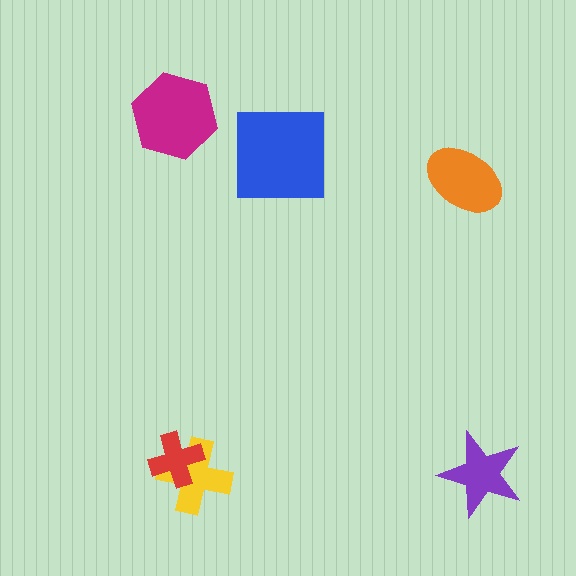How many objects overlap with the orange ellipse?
0 objects overlap with the orange ellipse.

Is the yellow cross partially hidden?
Yes, it is partially covered by another shape.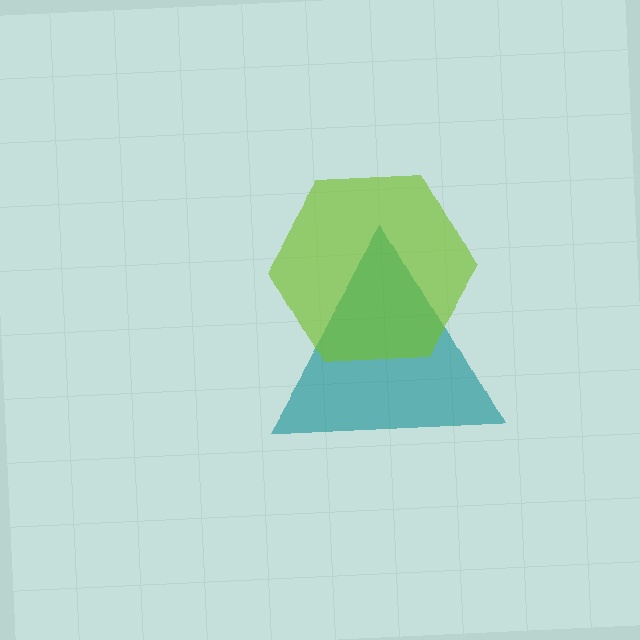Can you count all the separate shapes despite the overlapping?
Yes, there are 2 separate shapes.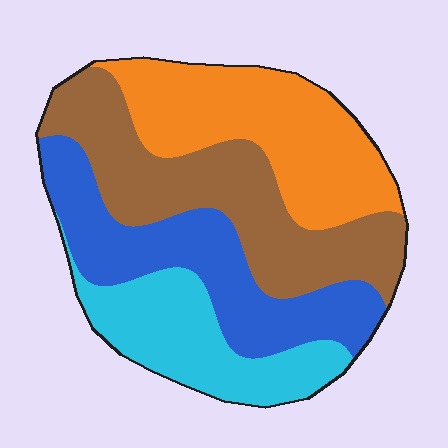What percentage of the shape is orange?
Orange covers 27% of the shape.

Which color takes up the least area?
Cyan, at roughly 20%.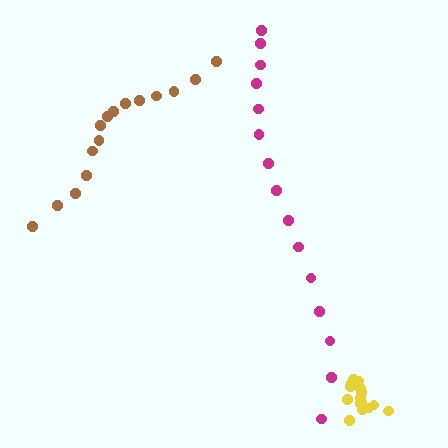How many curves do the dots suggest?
There are 3 distinct paths.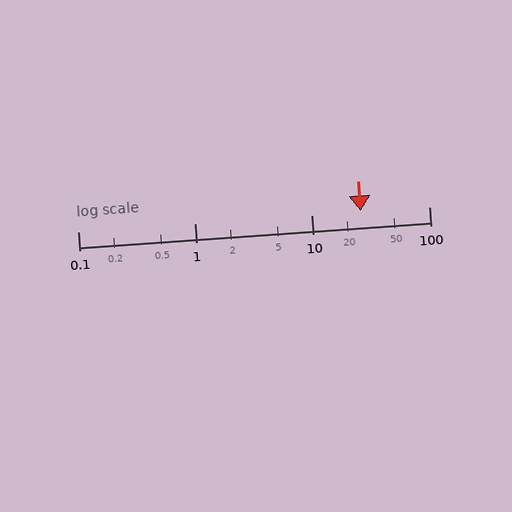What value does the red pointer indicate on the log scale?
The pointer indicates approximately 26.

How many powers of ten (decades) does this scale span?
The scale spans 3 decades, from 0.1 to 100.